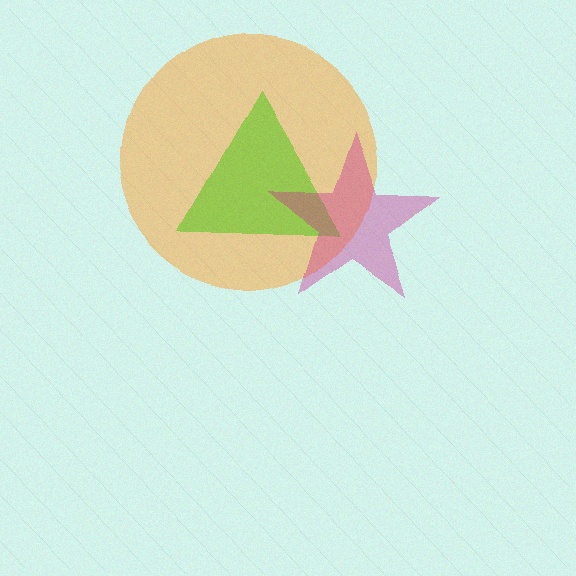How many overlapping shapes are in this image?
There are 3 overlapping shapes in the image.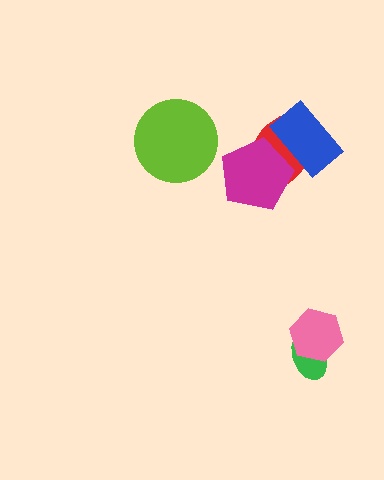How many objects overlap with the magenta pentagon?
2 objects overlap with the magenta pentagon.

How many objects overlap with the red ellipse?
2 objects overlap with the red ellipse.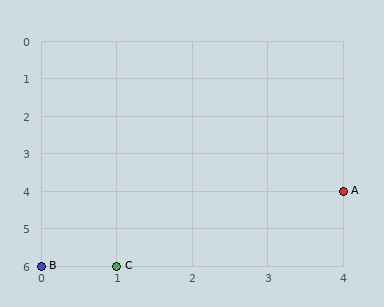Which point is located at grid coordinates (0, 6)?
Point B is at (0, 6).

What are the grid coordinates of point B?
Point B is at grid coordinates (0, 6).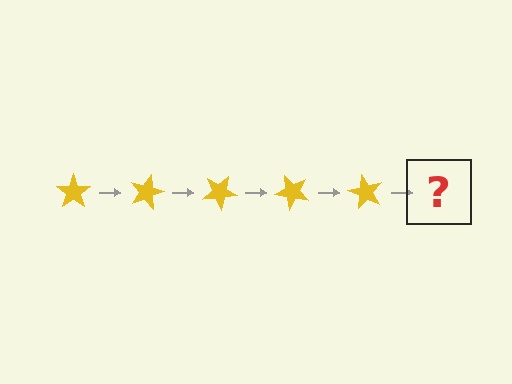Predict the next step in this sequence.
The next step is a yellow star rotated 75 degrees.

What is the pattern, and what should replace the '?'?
The pattern is that the star rotates 15 degrees each step. The '?' should be a yellow star rotated 75 degrees.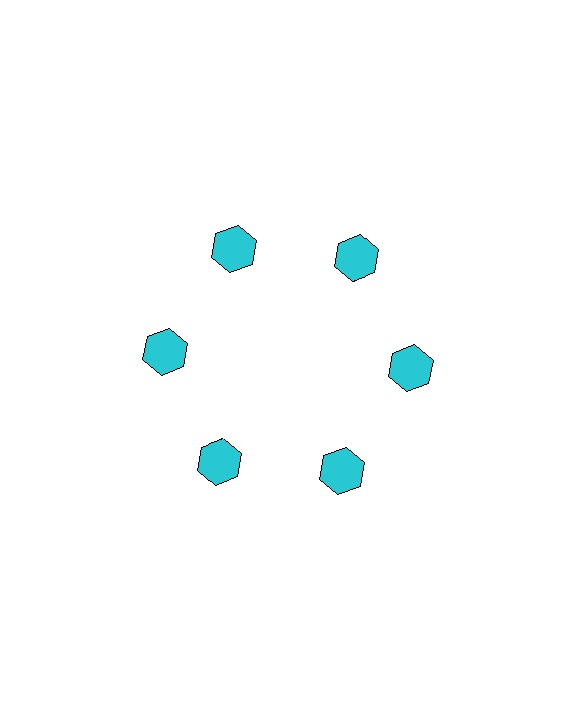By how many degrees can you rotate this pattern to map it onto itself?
The pattern maps onto itself every 60 degrees of rotation.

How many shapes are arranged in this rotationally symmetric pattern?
There are 6 shapes, arranged in 6 groups of 1.